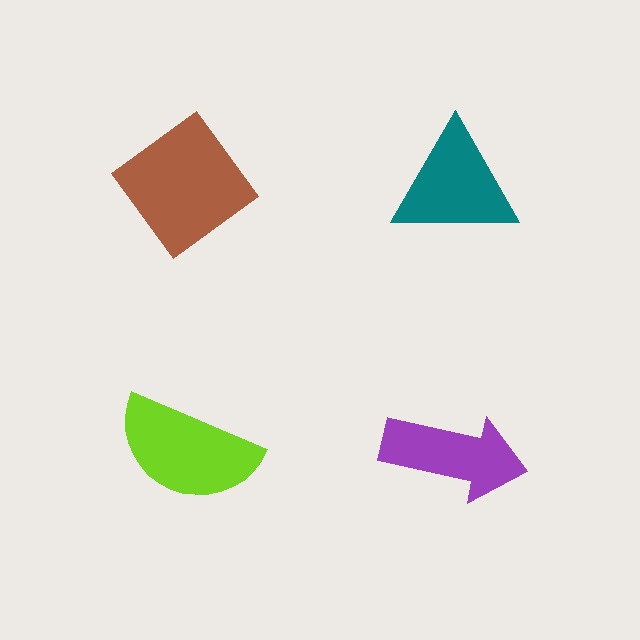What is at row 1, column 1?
A brown diamond.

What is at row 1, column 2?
A teal triangle.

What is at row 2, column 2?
A purple arrow.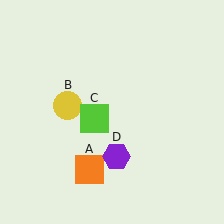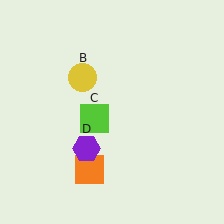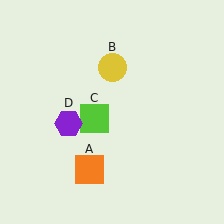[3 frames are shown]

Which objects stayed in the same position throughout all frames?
Orange square (object A) and lime square (object C) remained stationary.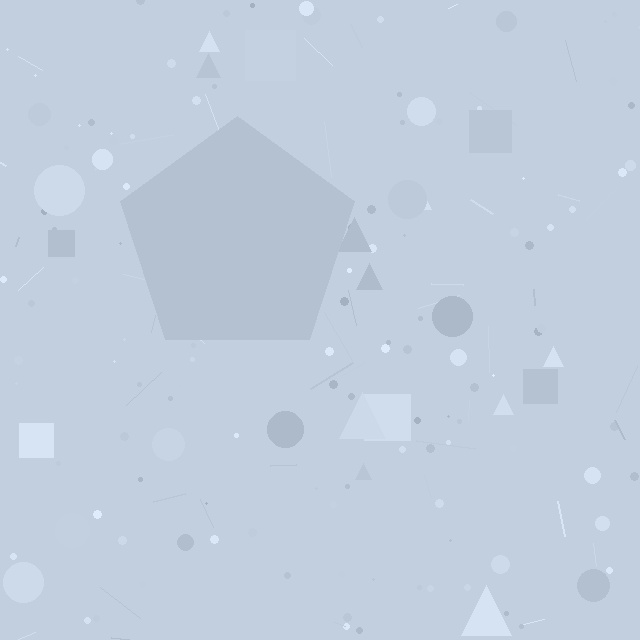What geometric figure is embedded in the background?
A pentagon is embedded in the background.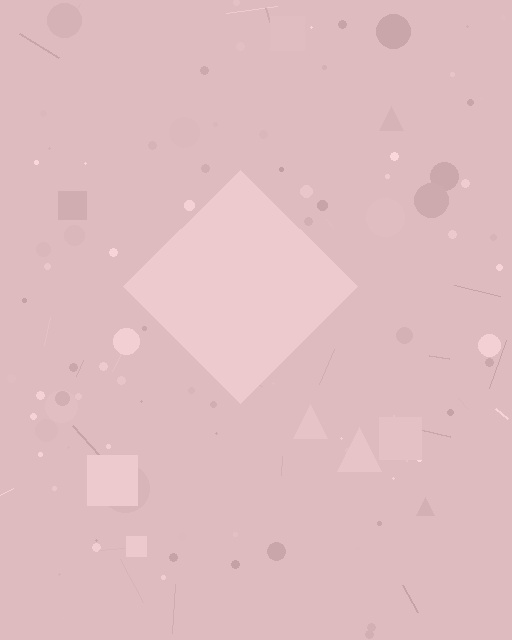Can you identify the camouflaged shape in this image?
The camouflaged shape is a diamond.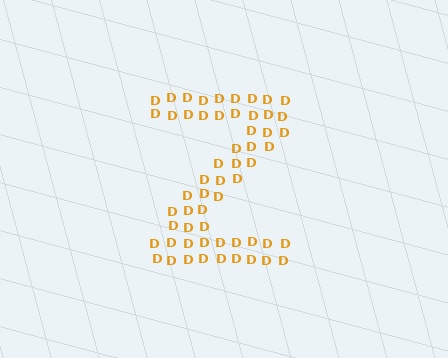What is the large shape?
The large shape is the letter Z.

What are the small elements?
The small elements are letter D's.